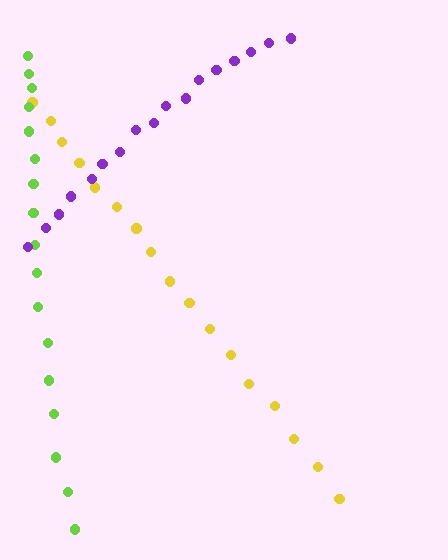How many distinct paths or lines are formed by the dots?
There are 3 distinct paths.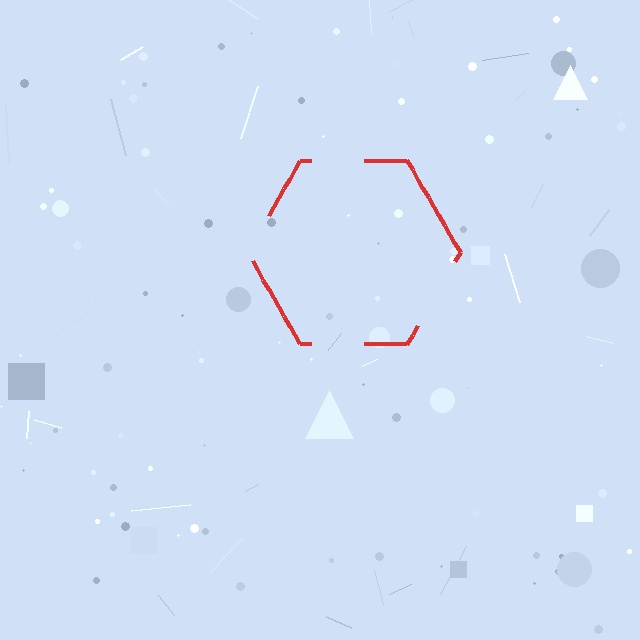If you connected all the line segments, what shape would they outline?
They would outline a hexagon.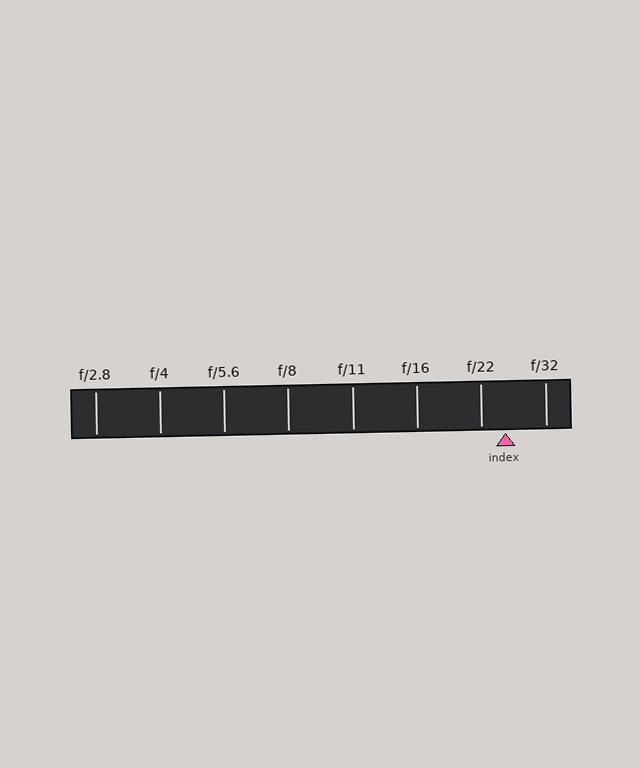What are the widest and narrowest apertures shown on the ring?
The widest aperture shown is f/2.8 and the narrowest is f/32.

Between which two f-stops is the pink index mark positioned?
The index mark is between f/22 and f/32.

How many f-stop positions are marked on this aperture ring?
There are 8 f-stop positions marked.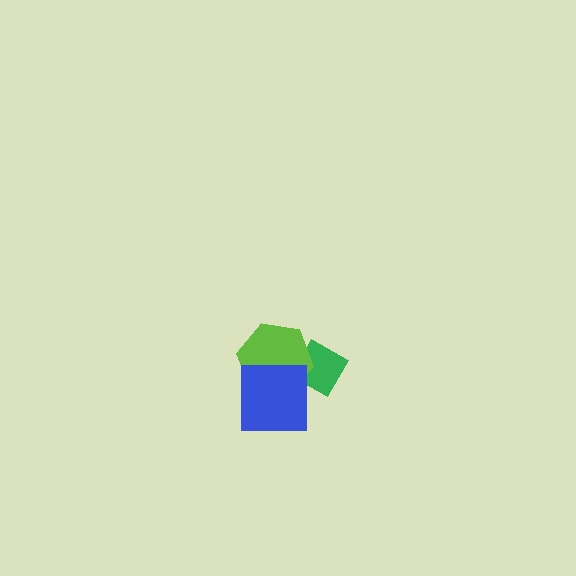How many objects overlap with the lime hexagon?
2 objects overlap with the lime hexagon.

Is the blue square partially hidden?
No, no other shape covers it.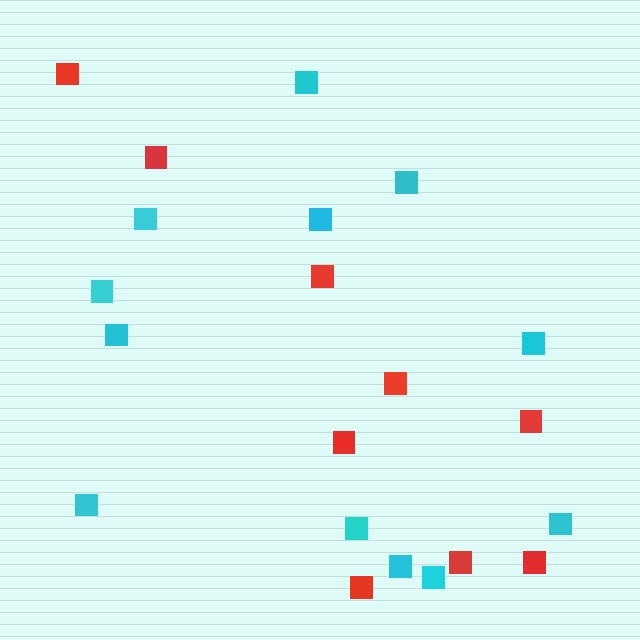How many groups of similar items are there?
There are 2 groups: one group of red squares (9) and one group of cyan squares (12).